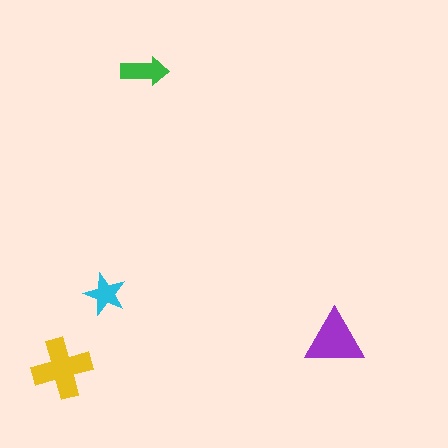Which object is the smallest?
The cyan star.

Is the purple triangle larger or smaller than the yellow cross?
Smaller.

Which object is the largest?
The yellow cross.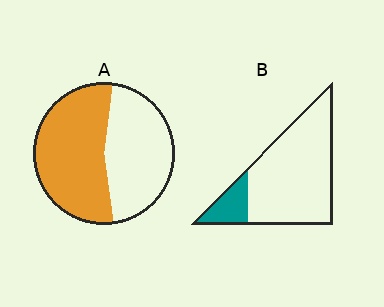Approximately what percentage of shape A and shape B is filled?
A is approximately 55% and B is approximately 15%.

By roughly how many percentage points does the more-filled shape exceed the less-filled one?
By roughly 40 percentage points (A over B).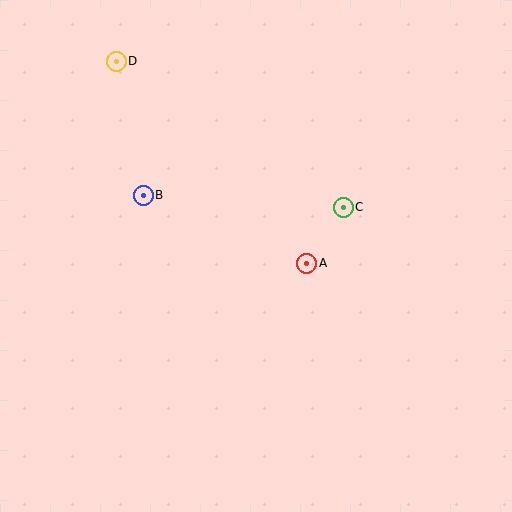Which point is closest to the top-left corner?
Point D is closest to the top-left corner.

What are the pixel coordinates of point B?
Point B is at (143, 195).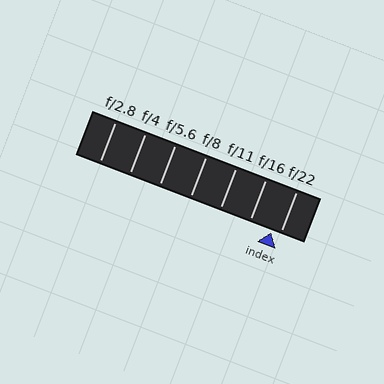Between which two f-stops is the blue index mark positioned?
The index mark is between f/16 and f/22.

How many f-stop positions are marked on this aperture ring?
There are 7 f-stop positions marked.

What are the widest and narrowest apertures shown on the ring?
The widest aperture shown is f/2.8 and the narrowest is f/22.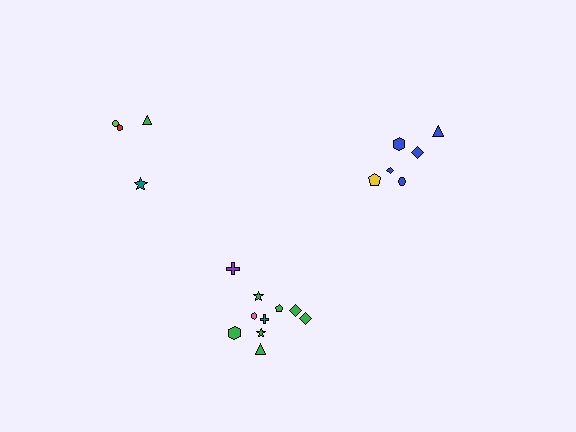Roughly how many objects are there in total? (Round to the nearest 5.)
Roughly 20 objects in total.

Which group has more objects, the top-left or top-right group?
The top-right group.